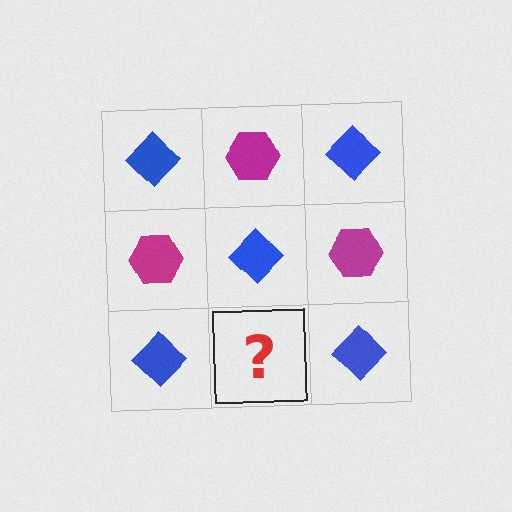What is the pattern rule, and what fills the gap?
The rule is that it alternates blue diamond and magenta hexagon in a checkerboard pattern. The gap should be filled with a magenta hexagon.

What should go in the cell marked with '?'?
The missing cell should contain a magenta hexagon.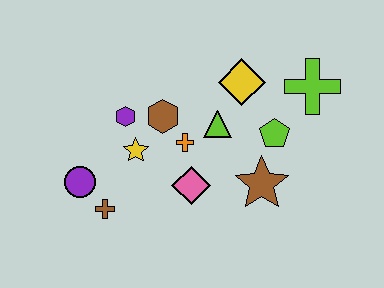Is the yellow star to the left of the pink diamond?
Yes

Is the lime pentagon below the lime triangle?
Yes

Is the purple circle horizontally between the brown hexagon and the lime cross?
No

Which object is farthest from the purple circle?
The lime cross is farthest from the purple circle.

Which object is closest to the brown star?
The lime pentagon is closest to the brown star.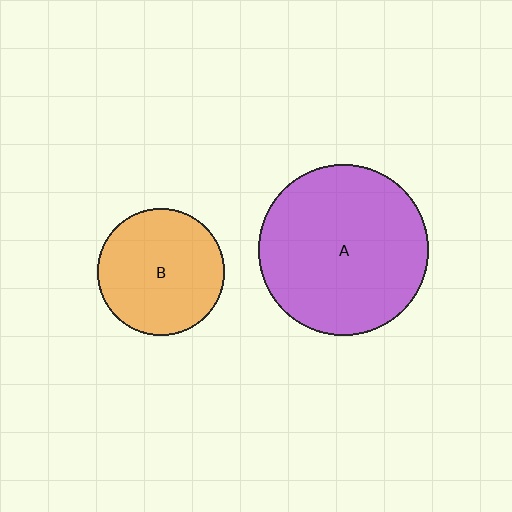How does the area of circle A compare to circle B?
Approximately 1.8 times.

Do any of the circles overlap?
No, none of the circles overlap.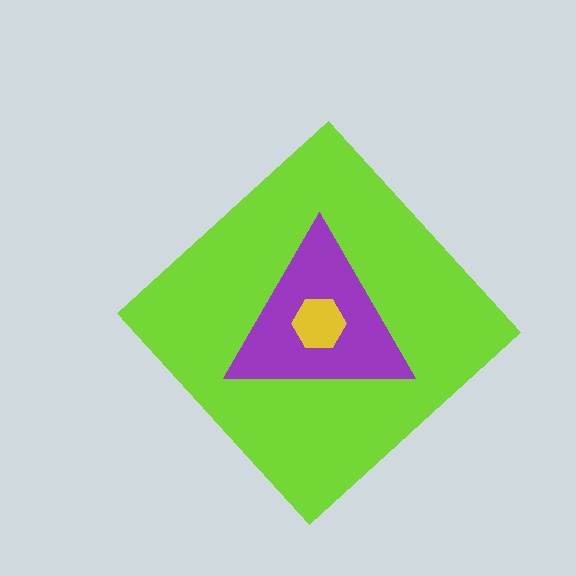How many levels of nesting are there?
3.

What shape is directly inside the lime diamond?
The purple triangle.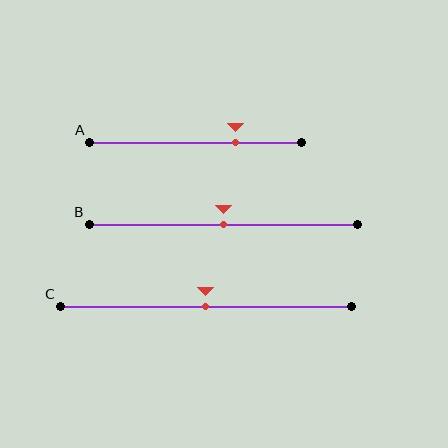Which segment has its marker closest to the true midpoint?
Segment B has its marker closest to the true midpoint.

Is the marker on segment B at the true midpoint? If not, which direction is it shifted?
Yes, the marker on segment B is at the true midpoint.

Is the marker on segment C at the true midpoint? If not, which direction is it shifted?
Yes, the marker on segment C is at the true midpoint.